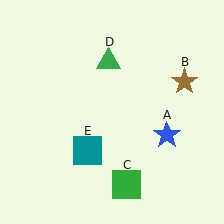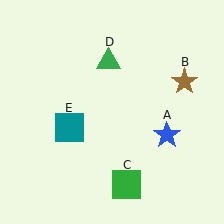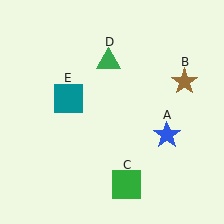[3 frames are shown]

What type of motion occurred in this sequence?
The teal square (object E) rotated clockwise around the center of the scene.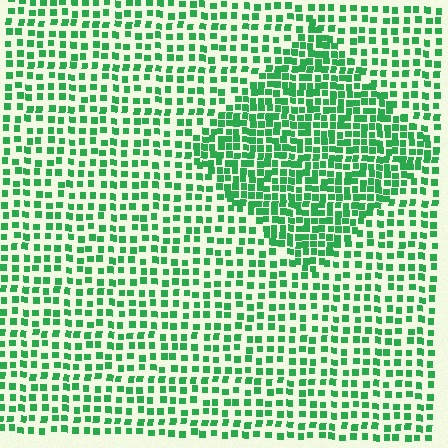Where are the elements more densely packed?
The elements are more densely packed inside the diamond boundary.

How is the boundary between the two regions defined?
The boundary is defined by a change in element density (approximately 1.8x ratio). All elements are the same color, size, and shape.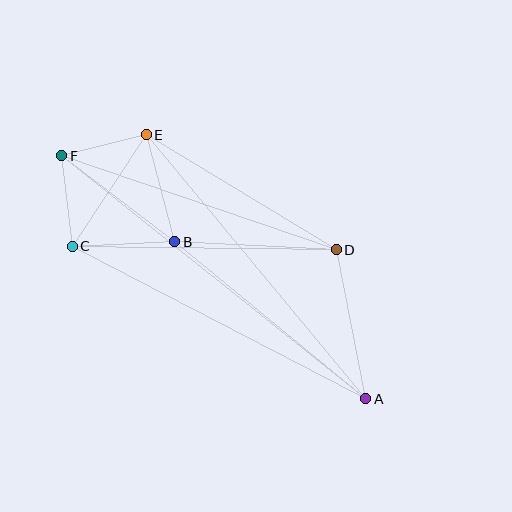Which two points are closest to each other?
Points E and F are closest to each other.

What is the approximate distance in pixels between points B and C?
The distance between B and C is approximately 103 pixels.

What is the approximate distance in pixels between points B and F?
The distance between B and F is approximately 142 pixels.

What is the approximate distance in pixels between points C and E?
The distance between C and E is approximately 134 pixels.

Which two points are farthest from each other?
Points A and F are farthest from each other.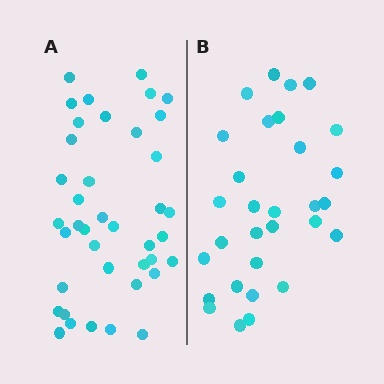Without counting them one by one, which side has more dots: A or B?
Region A (the left region) has more dots.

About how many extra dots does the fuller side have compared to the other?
Region A has roughly 10 or so more dots than region B.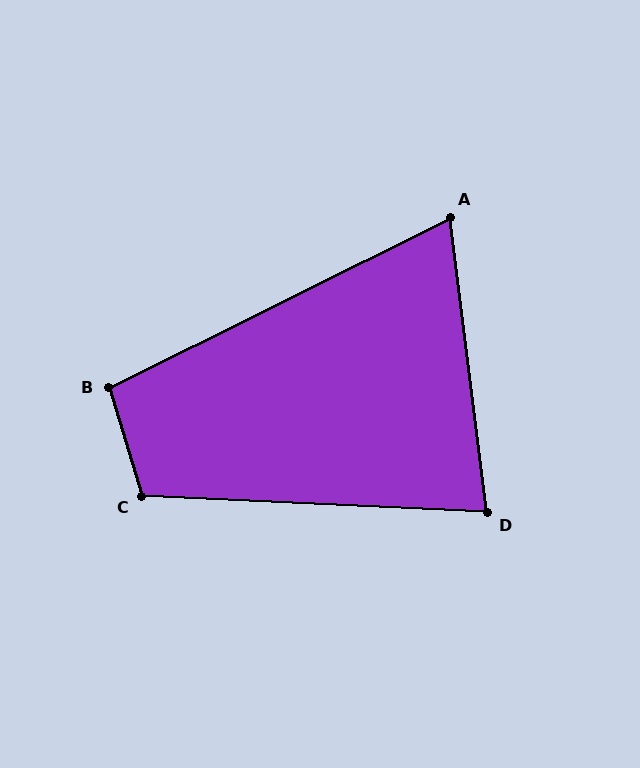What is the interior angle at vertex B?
Approximately 100 degrees (obtuse).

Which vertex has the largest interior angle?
C, at approximately 109 degrees.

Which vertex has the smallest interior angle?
A, at approximately 71 degrees.